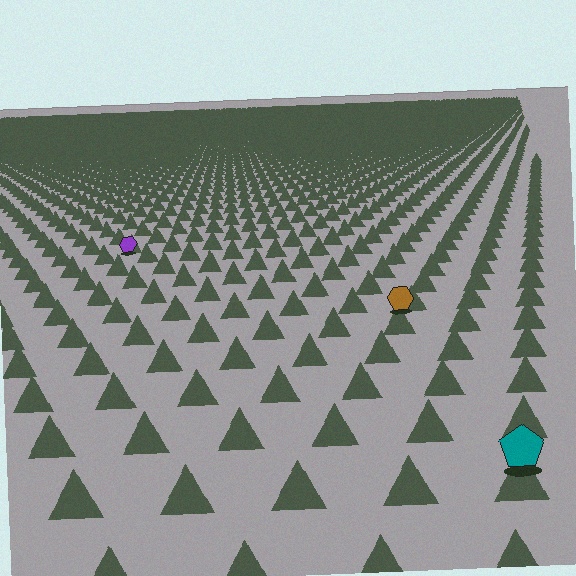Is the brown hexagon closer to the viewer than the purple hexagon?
Yes. The brown hexagon is closer — you can tell from the texture gradient: the ground texture is coarser near it.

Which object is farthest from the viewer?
The purple hexagon is farthest from the viewer. It appears smaller and the ground texture around it is denser.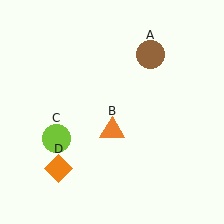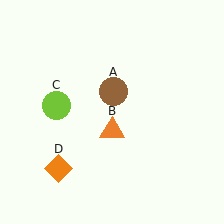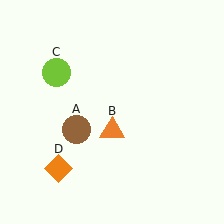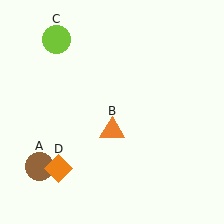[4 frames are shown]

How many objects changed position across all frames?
2 objects changed position: brown circle (object A), lime circle (object C).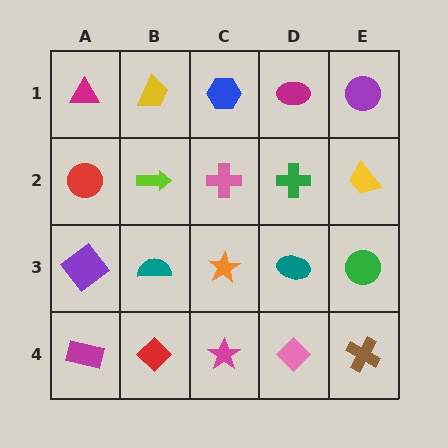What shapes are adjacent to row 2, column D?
A magenta ellipse (row 1, column D), a teal ellipse (row 3, column D), a pink cross (row 2, column C), a yellow trapezoid (row 2, column E).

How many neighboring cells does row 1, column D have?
3.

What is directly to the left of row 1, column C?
A yellow trapezoid.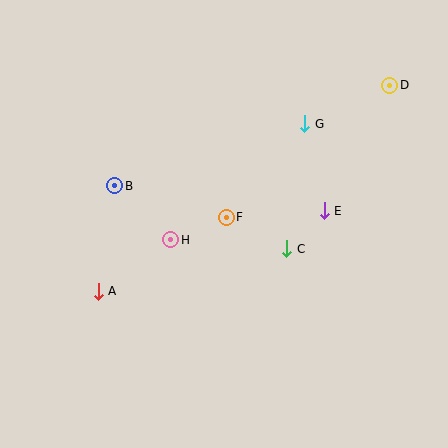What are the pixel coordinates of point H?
Point H is at (171, 240).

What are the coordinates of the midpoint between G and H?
The midpoint between G and H is at (238, 182).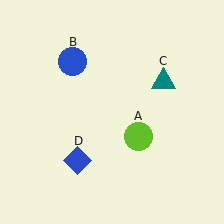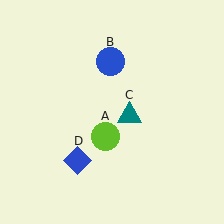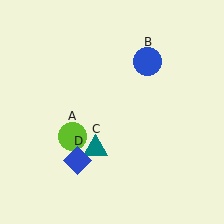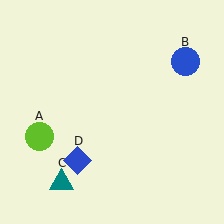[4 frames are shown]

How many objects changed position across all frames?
3 objects changed position: lime circle (object A), blue circle (object B), teal triangle (object C).